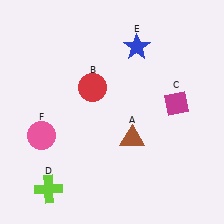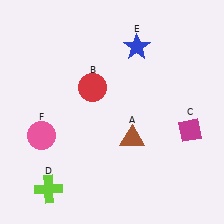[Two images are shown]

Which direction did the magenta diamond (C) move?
The magenta diamond (C) moved down.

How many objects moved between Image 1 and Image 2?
1 object moved between the two images.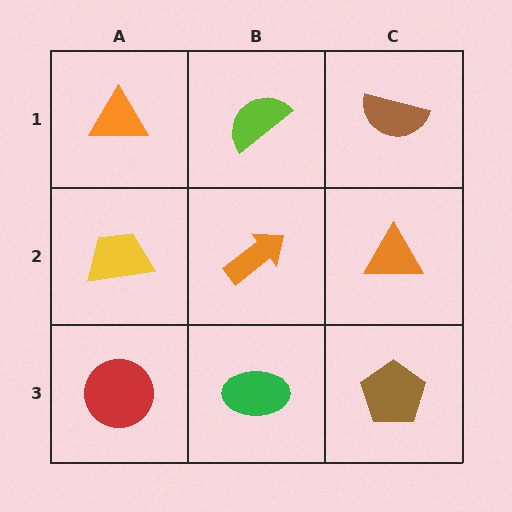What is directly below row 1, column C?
An orange triangle.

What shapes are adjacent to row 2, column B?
A lime semicircle (row 1, column B), a green ellipse (row 3, column B), a yellow trapezoid (row 2, column A), an orange triangle (row 2, column C).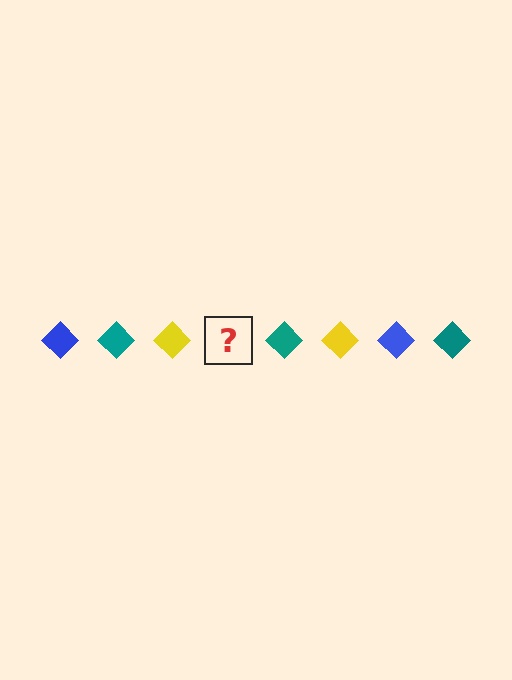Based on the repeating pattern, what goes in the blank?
The blank should be a blue diamond.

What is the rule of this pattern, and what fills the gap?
The rule is that the pattern cycles through blue, teal, yellow diamonds. The gap should be filled with a blue diamond.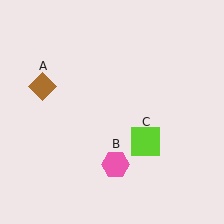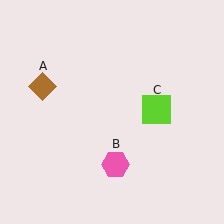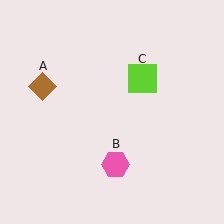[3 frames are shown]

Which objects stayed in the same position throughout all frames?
Brown diamond (object A) and pink hexagon (object B) remained stationary.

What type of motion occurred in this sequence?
The lime square (object C) rotated counterclockwise around the center of the scene.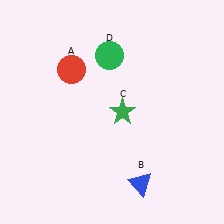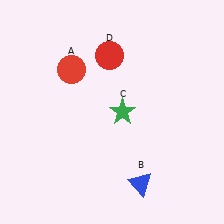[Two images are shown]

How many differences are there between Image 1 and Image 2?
There is 1 difference between the two images.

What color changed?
The circle (D) changed from green in Image 1 to red in Image 2.